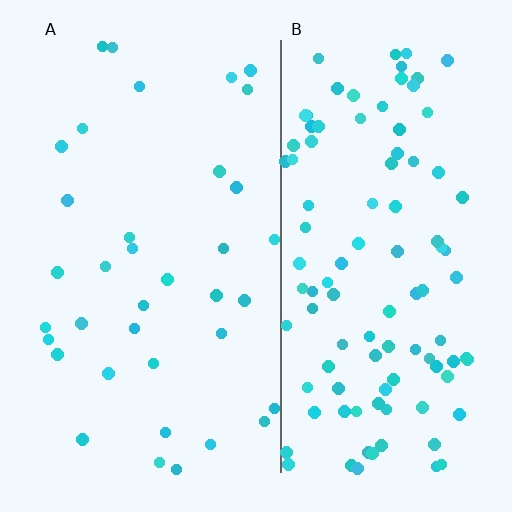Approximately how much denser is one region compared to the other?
Approximately 2.9× — region B over region A.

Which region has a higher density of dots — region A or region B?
B (the right).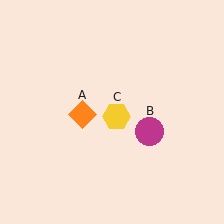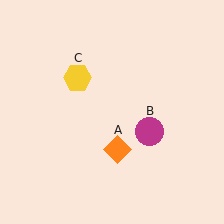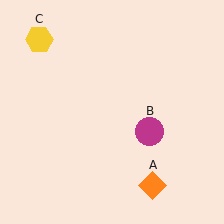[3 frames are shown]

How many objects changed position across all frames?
2 objects changed position: orange diamond (object A), yellow hexagon (object C).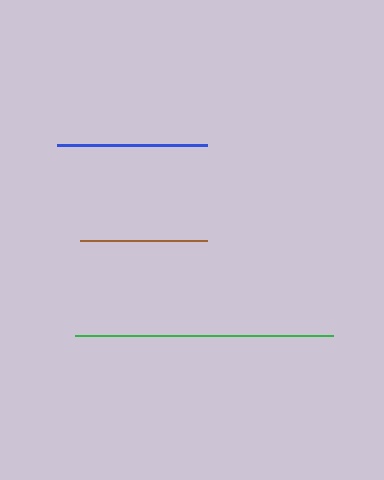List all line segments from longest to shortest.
From longest to shortest: green, blue, brown.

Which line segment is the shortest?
The brown line is the shortest at approximately 128 pixels.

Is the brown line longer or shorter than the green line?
The green line is longer than the brown line.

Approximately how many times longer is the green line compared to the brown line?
The green line is approximately 2.0 times the length of the brown line.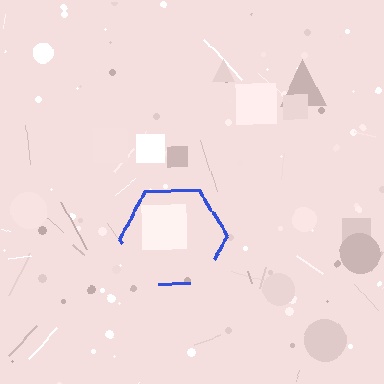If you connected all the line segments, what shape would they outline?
They would outline a hexagon.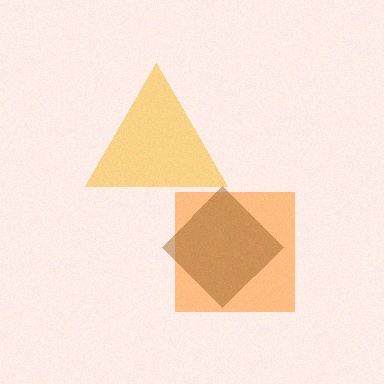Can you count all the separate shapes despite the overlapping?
Yes, there are 3 separate shapes.